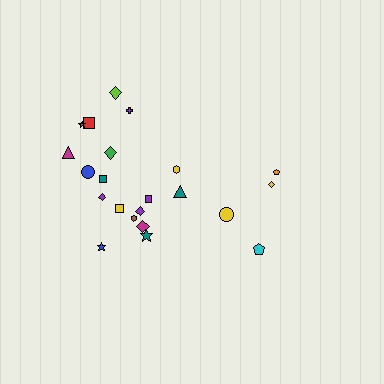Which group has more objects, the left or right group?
The left group.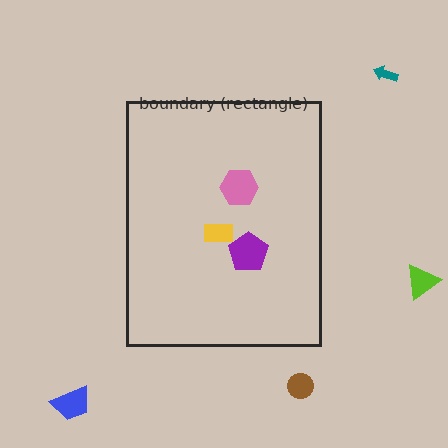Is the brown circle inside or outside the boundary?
Outside.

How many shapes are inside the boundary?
3 inside, 4 outside.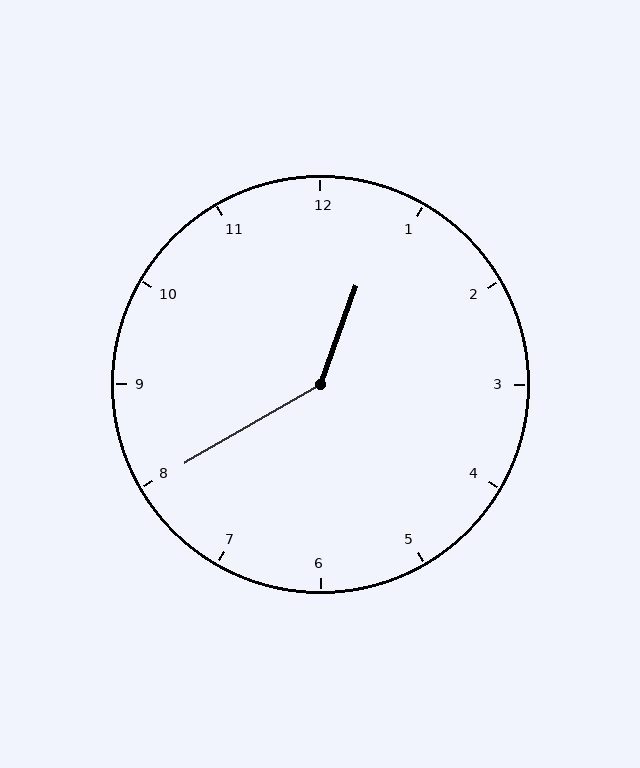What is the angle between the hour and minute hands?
Approximately 140 degrees.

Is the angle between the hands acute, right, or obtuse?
It is obtuse.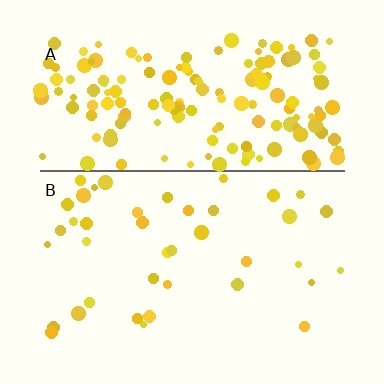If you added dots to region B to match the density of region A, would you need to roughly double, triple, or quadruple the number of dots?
Approximately quadruple.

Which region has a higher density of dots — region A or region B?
A (the top).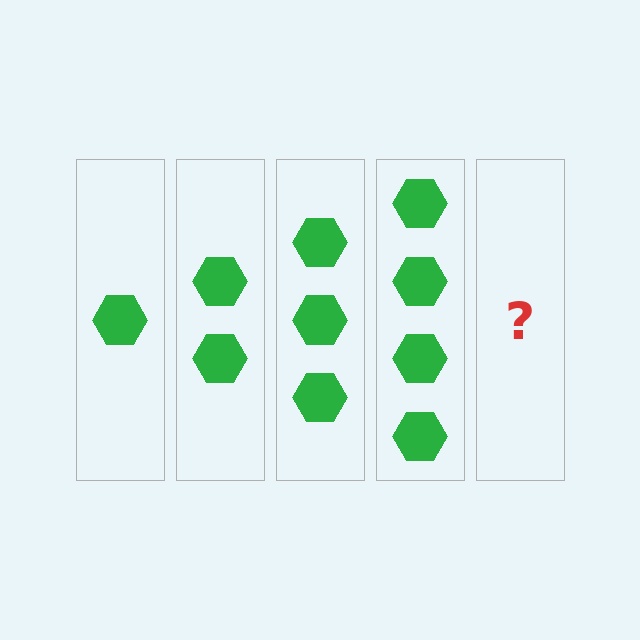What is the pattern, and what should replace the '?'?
The pattern is that each step adds one more hexagon. The '?' should be 5 hexagons.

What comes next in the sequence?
The next element should be 5 hexagons.